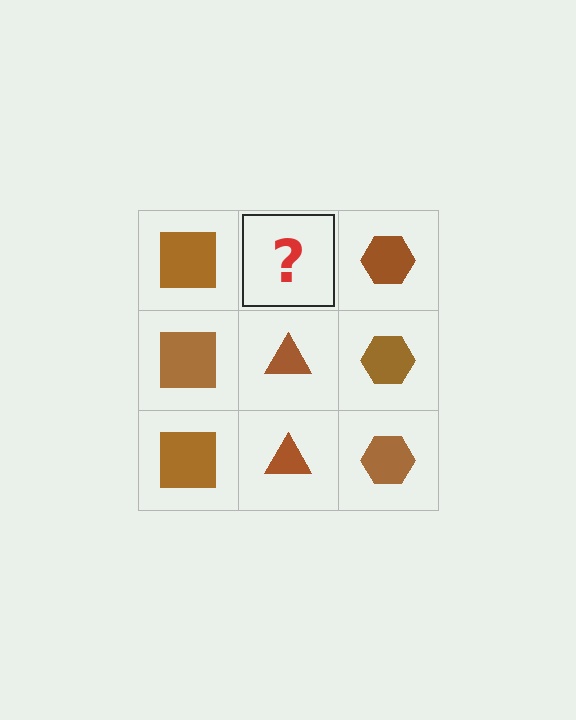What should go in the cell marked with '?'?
The missing cell should contain a brown triangle.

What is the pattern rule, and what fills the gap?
The rule is that each column has a consistent shape. The gap should be filled with a brown triangle.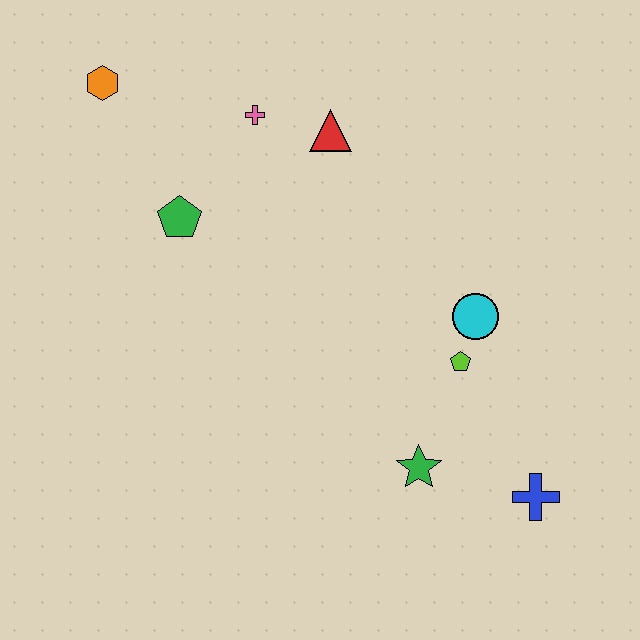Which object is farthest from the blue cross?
The orange hexagon is farthest from the blue cross.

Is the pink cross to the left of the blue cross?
Yes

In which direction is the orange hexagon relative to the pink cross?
The orange hexagon is to the left of the pink cross.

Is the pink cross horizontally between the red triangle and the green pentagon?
Yes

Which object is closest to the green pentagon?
The pink cross is closest to the green pentagon.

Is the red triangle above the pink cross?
No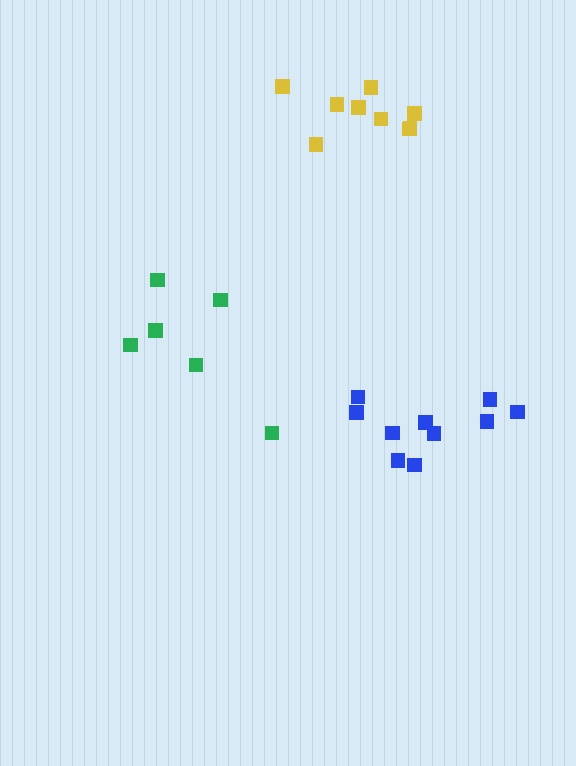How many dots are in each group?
Group 1: 6 dots, Group 2: 10 dots, Group 3: 9 dots (25 total).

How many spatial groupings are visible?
There are 3 spatial groupings.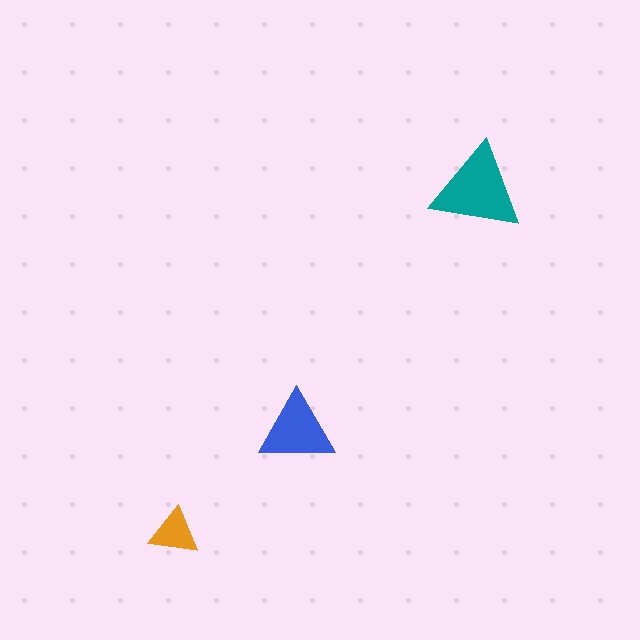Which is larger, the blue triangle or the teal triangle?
The teal one.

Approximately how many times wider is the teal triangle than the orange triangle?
About 2 times wider.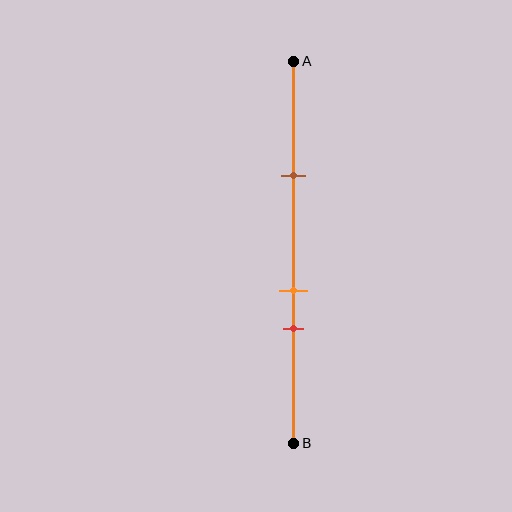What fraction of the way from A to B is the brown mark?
The brown mark is approximately 30% (0.3) of the way from A to B.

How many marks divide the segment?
There are 3 marks dividing the segment.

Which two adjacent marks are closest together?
The orange and red marks are the closest adjacent pair.